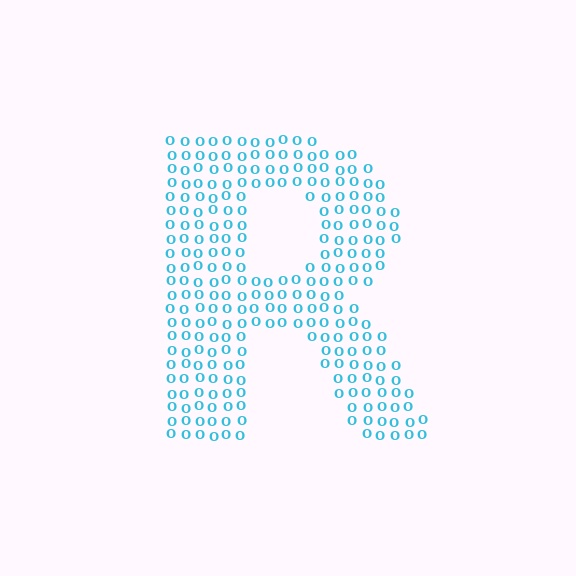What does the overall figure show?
The overall figure shows the letter R.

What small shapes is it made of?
It is made of small letter O's.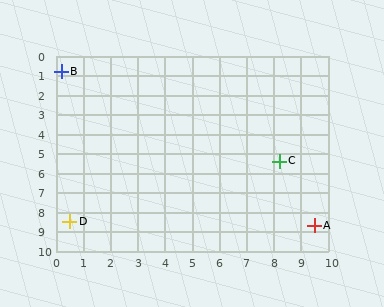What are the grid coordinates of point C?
Point C is at approximately (8.2, 5.4).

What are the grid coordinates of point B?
Point B is at approximately (0.2, 0.8).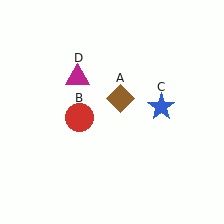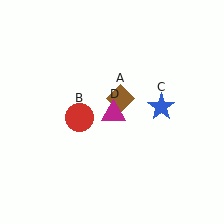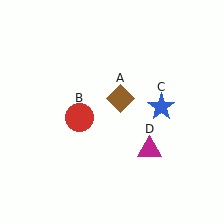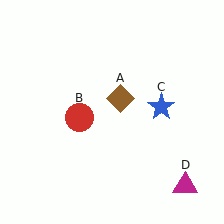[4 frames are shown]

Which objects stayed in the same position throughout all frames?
Brown diamond (object A) and red circle (object B) and blue star (object C) remained stationary.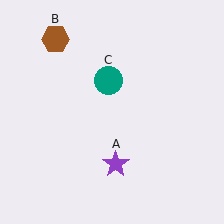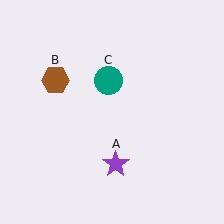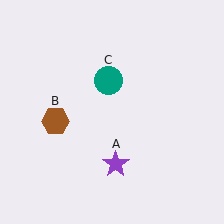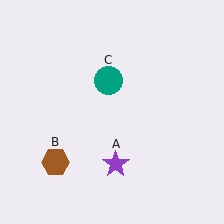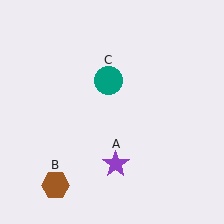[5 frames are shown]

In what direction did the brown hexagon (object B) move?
The brown hexagon (object B) moved down.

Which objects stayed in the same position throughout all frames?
Purple star (object A) and teal circle (object C) remained stationary.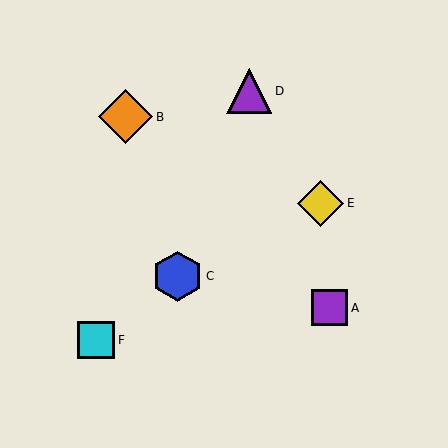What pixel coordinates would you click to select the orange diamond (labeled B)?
Click at (126, 117) to select the orange diamond B.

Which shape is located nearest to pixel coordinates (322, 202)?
The yellow diamond (labeled E) at (321, 203) is nearest to that location.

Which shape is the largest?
The orange diamond (labeled B) is the largest.